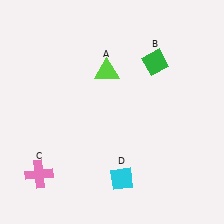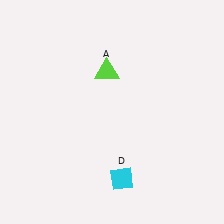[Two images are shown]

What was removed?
The green diamond (B), the pink cross (C) were removed in Image 2.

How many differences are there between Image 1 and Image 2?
There are 2 differences between the two images.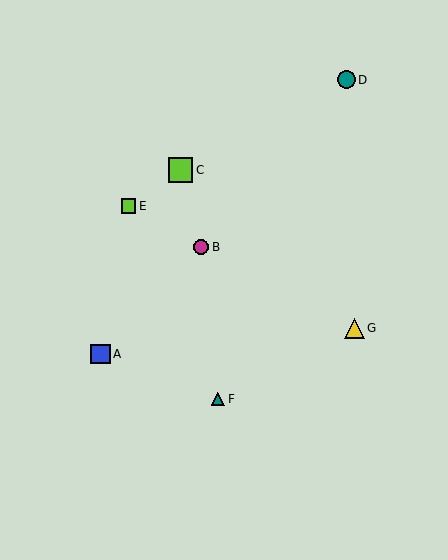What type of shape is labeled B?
Shape B is a magenta circle.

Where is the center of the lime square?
The center of the lime square is at (180, 170).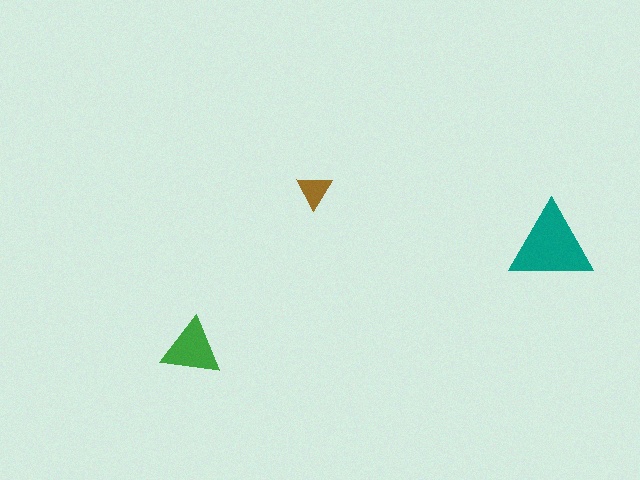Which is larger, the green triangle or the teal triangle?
The teal one.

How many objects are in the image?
There are 3 objects in the image.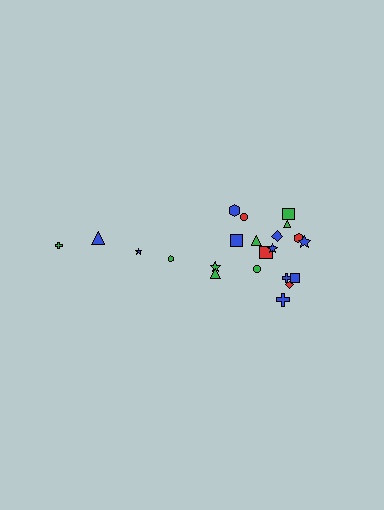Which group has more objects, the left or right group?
The right group.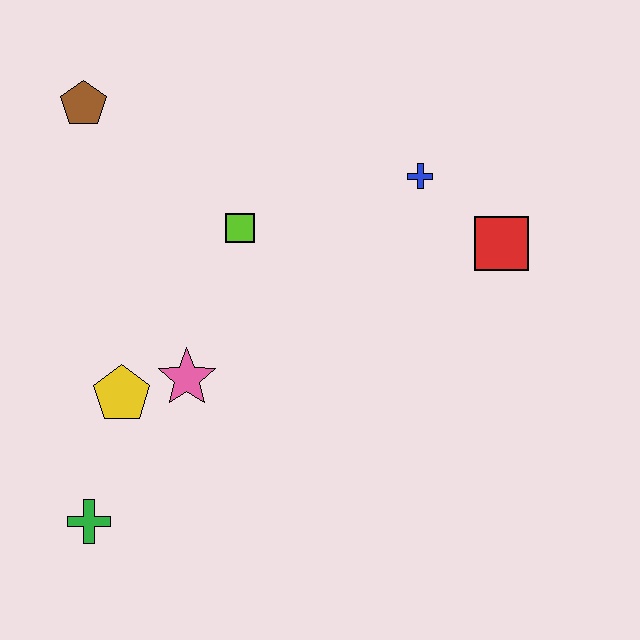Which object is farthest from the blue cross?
The green cross is farthest from the blue cross.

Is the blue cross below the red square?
No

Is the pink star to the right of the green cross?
Yes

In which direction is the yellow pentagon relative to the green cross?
The yellow pentagon is above the green cross.